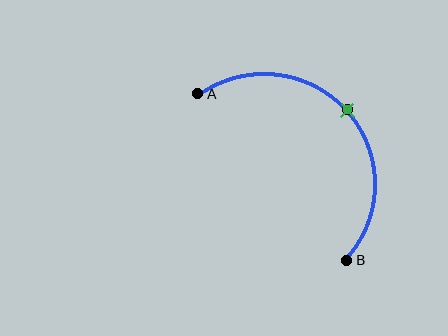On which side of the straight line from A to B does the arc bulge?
The arc bulges above and to the right of the straight line connecting A and B.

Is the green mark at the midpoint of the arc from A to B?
Yes. The green mark lies on the arc at equal arc-length from both A and B — it is the arc midpoint.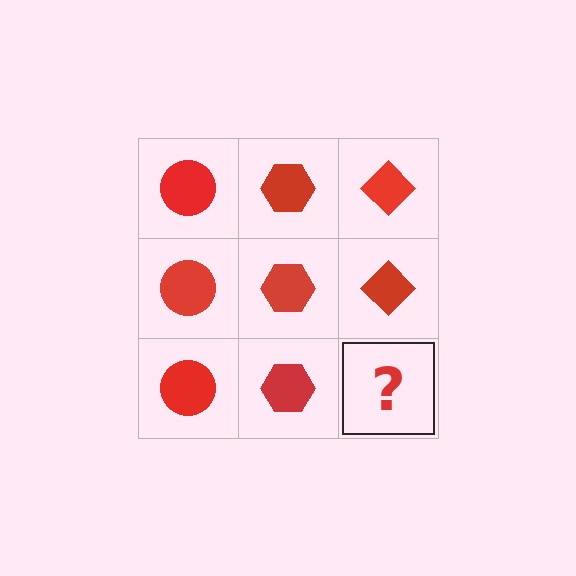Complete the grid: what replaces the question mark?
The question mark should be replaced with a red diamond.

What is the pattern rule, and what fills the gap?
The rule is that each column has a consistent shape. The gap should be filled with a red diamond.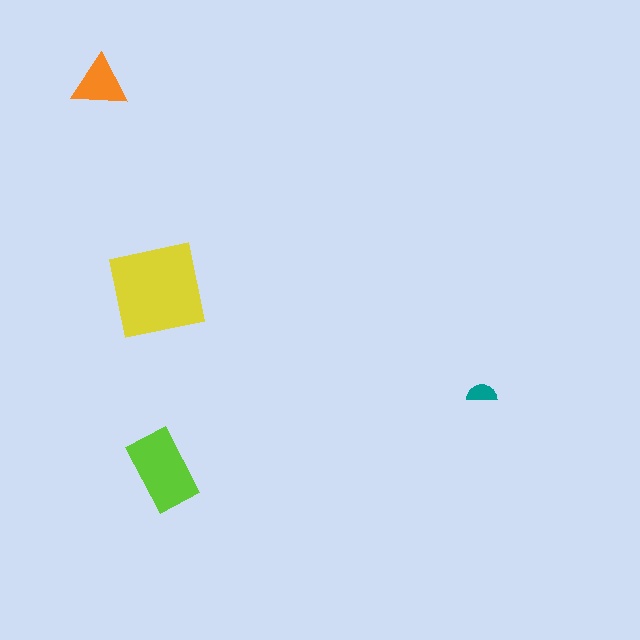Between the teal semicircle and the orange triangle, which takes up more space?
The orange triangle.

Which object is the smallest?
The teal semicircle.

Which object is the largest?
The yellow square.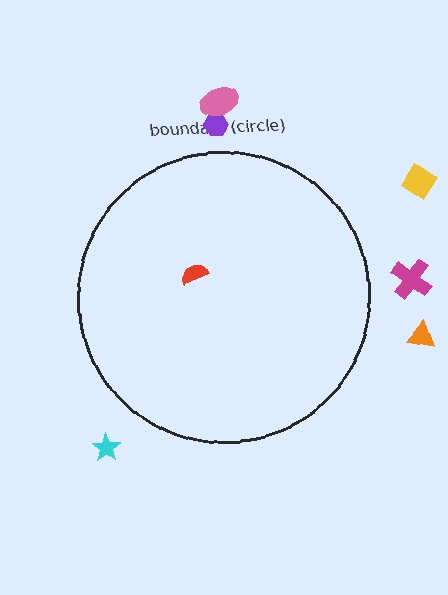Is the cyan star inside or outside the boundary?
Outside.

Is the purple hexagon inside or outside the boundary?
Outside.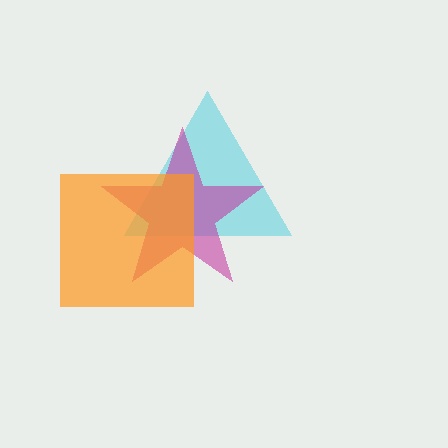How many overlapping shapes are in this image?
There are 3 overlapping shapes in the image.